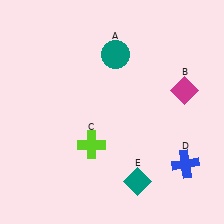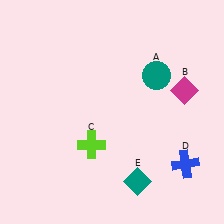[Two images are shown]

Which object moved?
The teal circle (A) moved right.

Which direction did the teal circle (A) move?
The teal circle (A) moved right.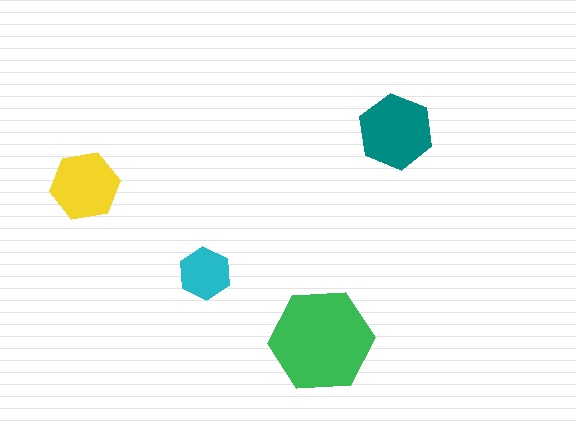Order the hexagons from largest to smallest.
the green one, the teal one, the yellow one, the cyan one.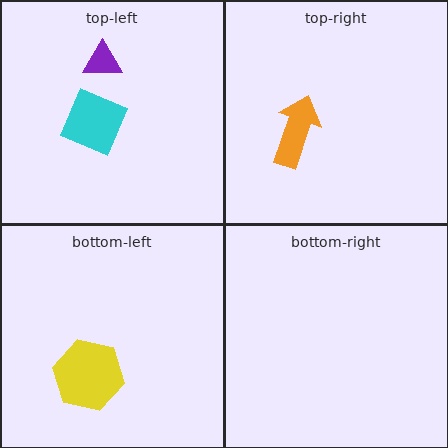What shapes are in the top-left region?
The cyan diamond, the purple triangle.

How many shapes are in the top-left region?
2.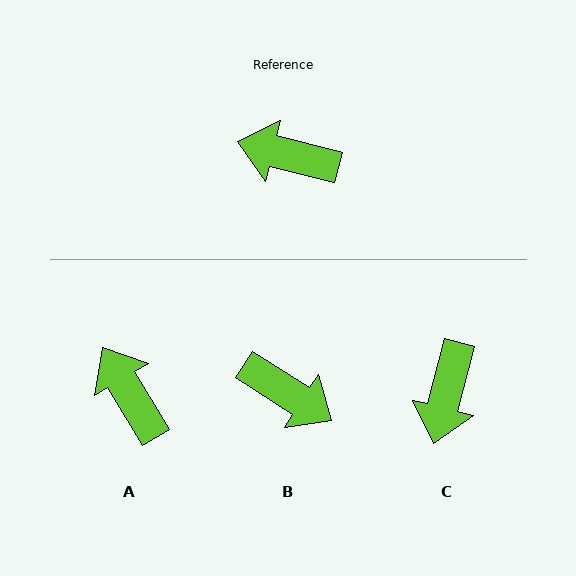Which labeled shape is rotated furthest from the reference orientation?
B, about 162 degrees away.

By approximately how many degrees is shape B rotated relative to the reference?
Approximately 162 degrees counter-clockwise.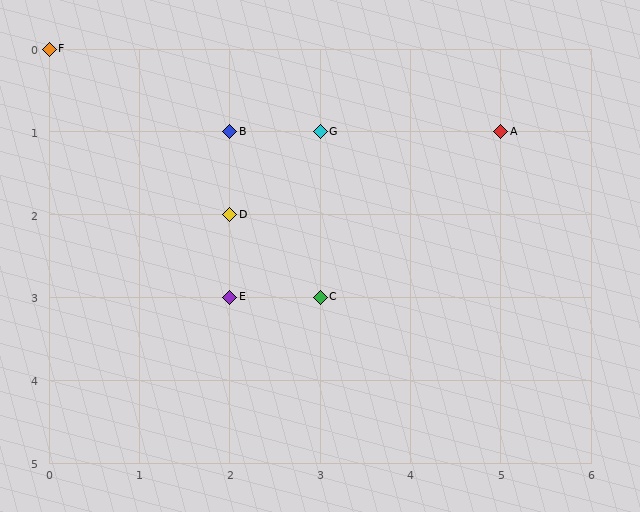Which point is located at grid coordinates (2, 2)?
Point D is at (2, 2).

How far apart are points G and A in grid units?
Points G and A are 2 columns apart.